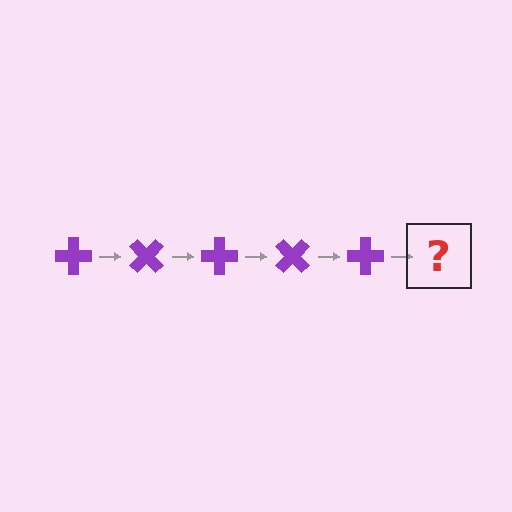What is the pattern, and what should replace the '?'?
The pattern is that the cross rotates 45 degrees each step. The '?' should be a purple cross rotated 225 degrees.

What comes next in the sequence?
The next element should be a purple cross rotated 225 degrees.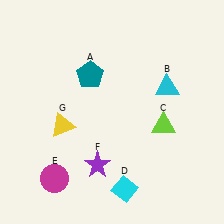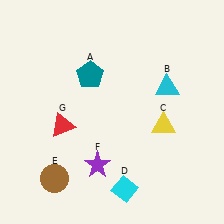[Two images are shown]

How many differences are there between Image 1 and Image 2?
There are 3 differences between the two images.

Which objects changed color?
C changed from lime to yellow. E changed from magenta to brown. G changed from yellow to red.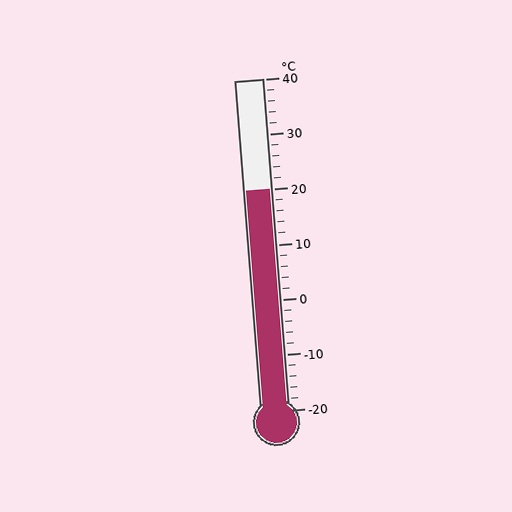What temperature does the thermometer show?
The thermometer shows approximately 20°C.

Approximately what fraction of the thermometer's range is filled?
The thermometer is filled to approximately 65% of its range.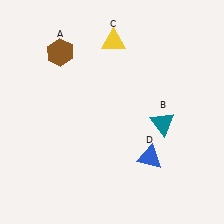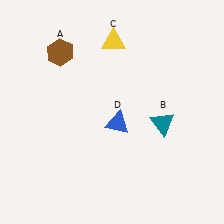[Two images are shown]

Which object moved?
The blue triangle (D) moved up.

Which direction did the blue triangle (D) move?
The blue triangle (D) moved up.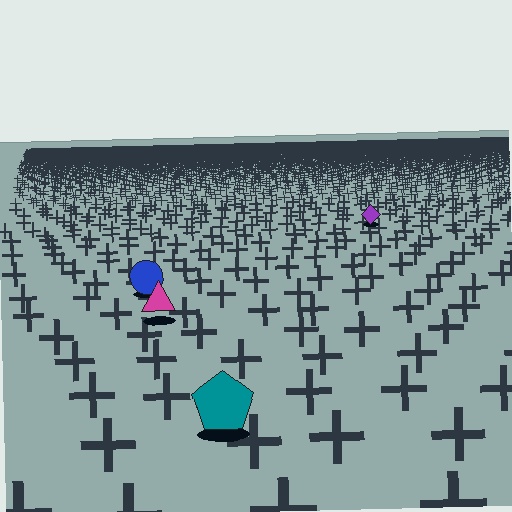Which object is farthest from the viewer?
The purple diamond is farthest from the viewer. It appears smaller and the ground texture around it is denser.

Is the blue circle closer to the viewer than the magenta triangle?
No. The magenta triangle is closer — you can tell from the texture gradient: the ground texture is coarser near it.